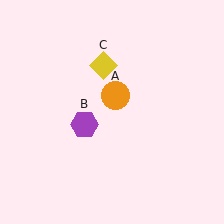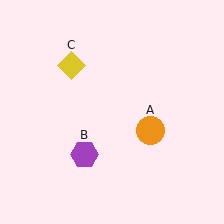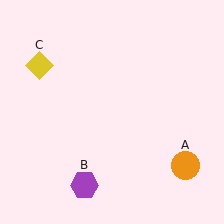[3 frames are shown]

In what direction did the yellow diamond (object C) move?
The yellow diamond (object C) moved left.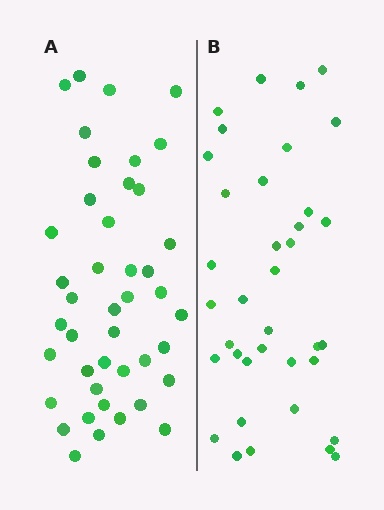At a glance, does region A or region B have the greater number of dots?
Region A (the left region) has more dots.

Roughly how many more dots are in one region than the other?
Region A has about 6 more dots than region B.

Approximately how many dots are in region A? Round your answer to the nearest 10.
About 40 dots. (The exact count is 43, which rounds to 40.)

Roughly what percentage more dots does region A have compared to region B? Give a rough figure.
About 15% more.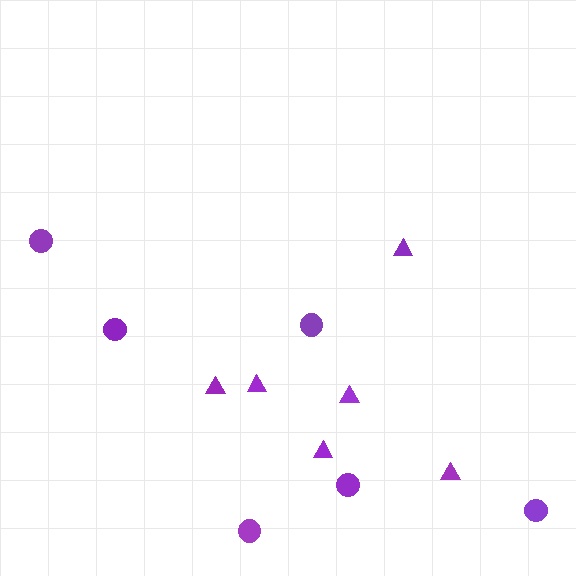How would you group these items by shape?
There are 2 groups: one group of triangles (6) and one group of circles (6).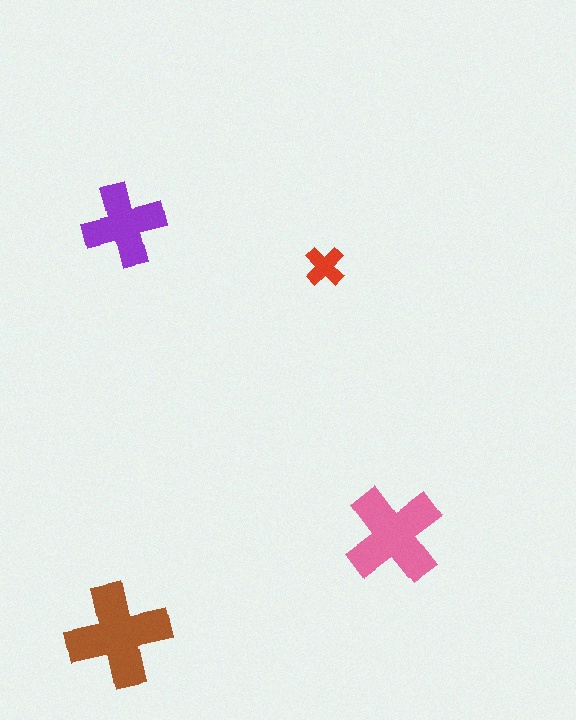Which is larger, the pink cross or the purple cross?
The pink one.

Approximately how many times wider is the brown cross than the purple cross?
About 1.5 times wider.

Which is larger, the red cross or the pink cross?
The pink one.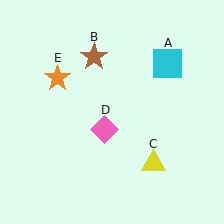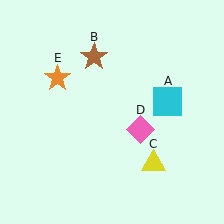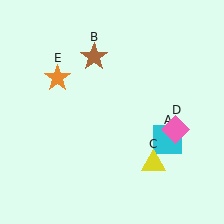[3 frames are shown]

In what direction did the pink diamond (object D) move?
The pink diamond (object D) moved right.